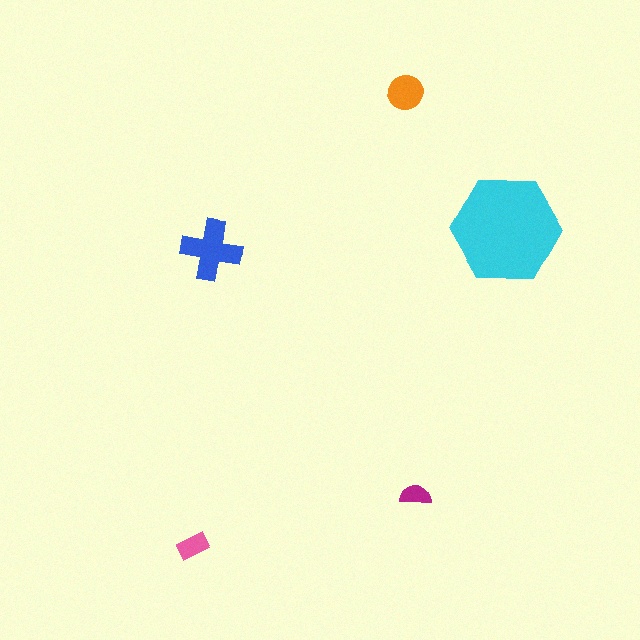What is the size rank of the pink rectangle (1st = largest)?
4th.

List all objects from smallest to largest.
The magenta semicircle, the pink rectangle, the orange circle, the blue cross, the cyan hexagon.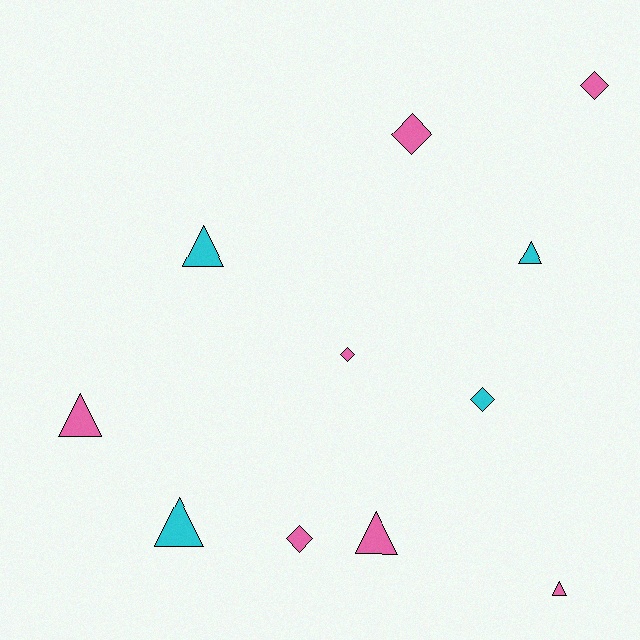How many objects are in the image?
There are 11 objects.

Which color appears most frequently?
Pink, with 7 objects.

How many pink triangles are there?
There are 3 pink triangles.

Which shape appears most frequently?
Triangle, with 6 objects.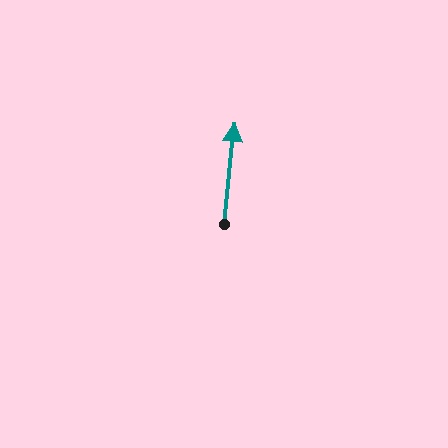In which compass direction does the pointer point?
North.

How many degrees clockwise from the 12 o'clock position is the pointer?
Approximately 6 degrees.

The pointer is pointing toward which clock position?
Roughly 12 o'clock.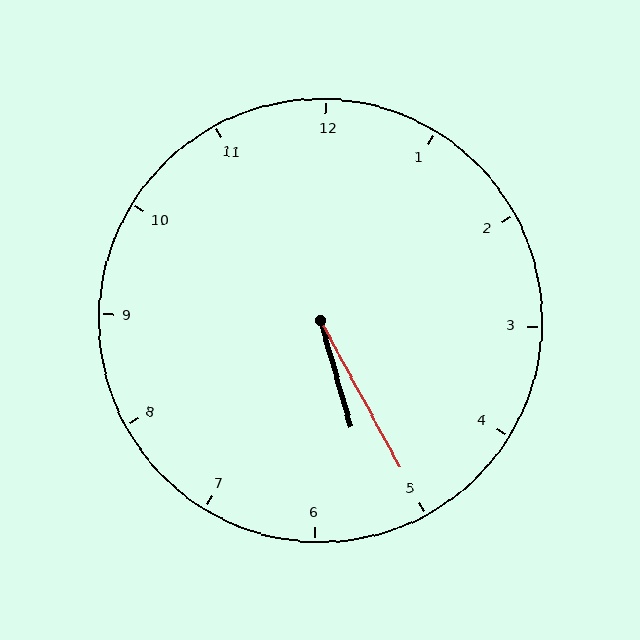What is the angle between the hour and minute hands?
Approximately 12 degrees.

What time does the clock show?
5:25.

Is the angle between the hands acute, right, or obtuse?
It is acute.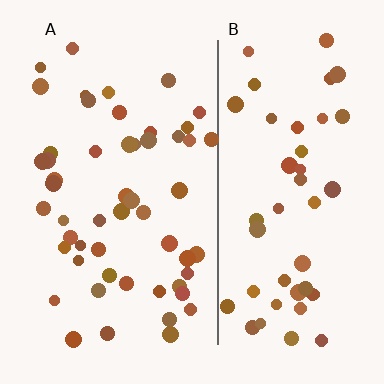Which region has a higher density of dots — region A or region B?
A (the left).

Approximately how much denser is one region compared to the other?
Approximately 1.1× — region A over region B.